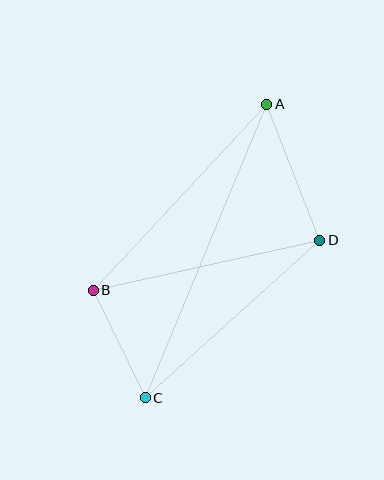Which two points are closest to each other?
Points B and C are closest to each other.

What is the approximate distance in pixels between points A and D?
The distance between A and D is approximately 146 pixels.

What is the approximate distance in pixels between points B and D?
The distance between B and D is approximately 232 pixels.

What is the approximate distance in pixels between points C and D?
The distance between C and D is approximately 235 pixels.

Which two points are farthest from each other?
Points A and C are farthest from each other.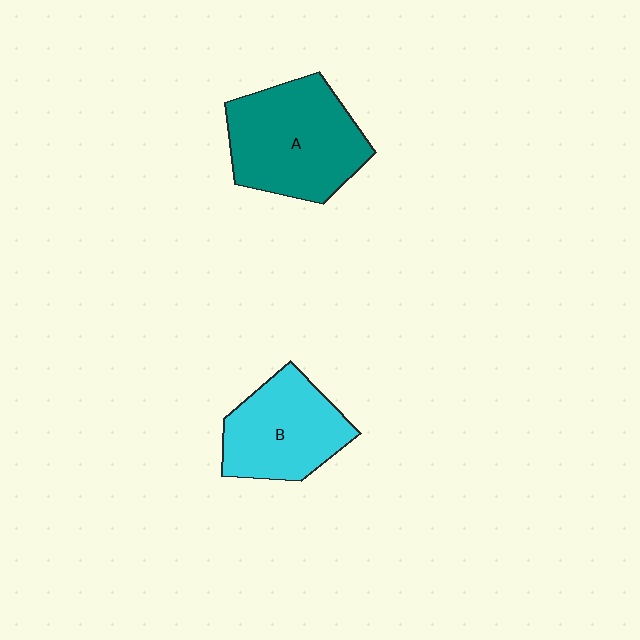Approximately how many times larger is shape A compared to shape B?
Approximately 1.3 times.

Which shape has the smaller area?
Shape B (cyan).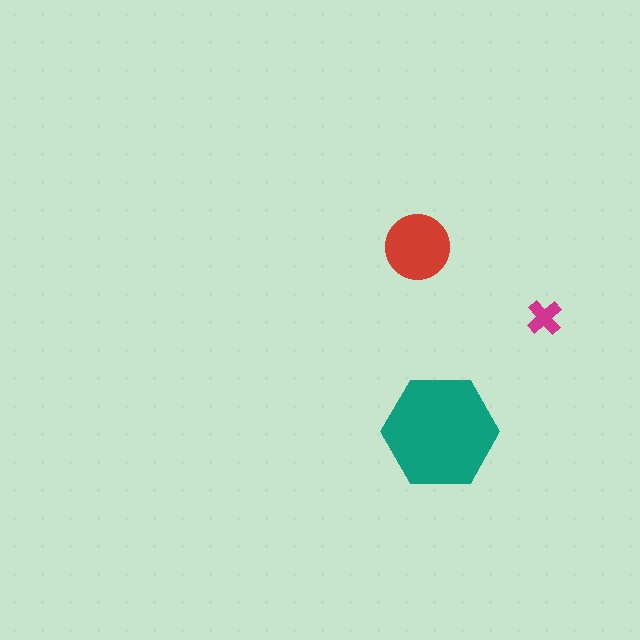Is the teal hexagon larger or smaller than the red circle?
Larger.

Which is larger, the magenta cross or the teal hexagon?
The teal hexagon.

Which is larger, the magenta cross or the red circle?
The red circle.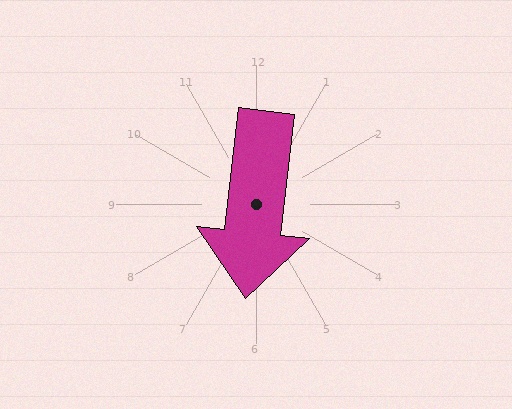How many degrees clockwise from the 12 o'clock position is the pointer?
Approximately 186 degrees.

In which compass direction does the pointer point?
South.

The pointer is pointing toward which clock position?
Roughly 6 o'clock.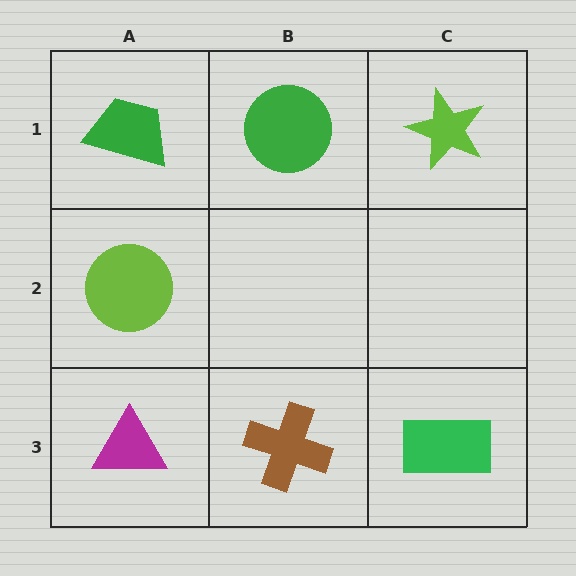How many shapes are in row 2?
1 shape.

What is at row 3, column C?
A green rectangle.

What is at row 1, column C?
A lime star.